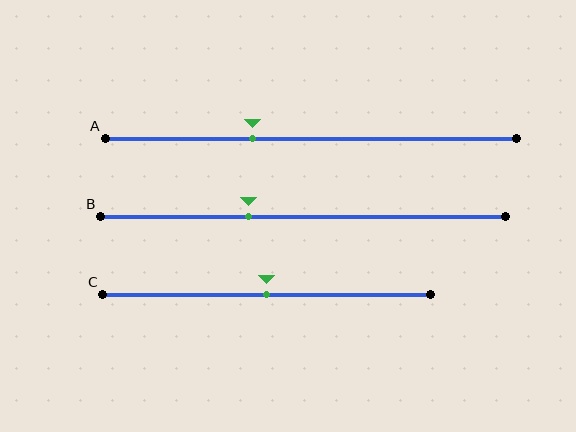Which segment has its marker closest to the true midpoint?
Segment C has its marker closest to the true midpoint.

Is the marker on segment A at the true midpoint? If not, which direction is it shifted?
No, the marker on segment A is shifted to the left by about 14% of the segment length.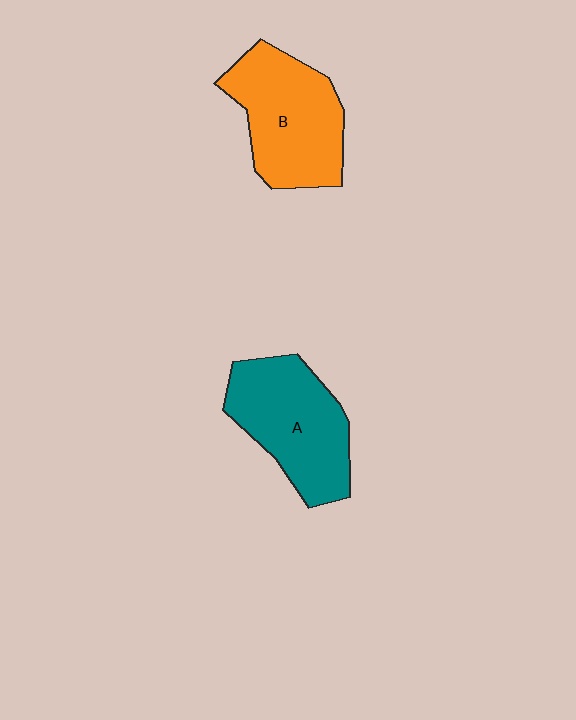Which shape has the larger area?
Shape B (orange).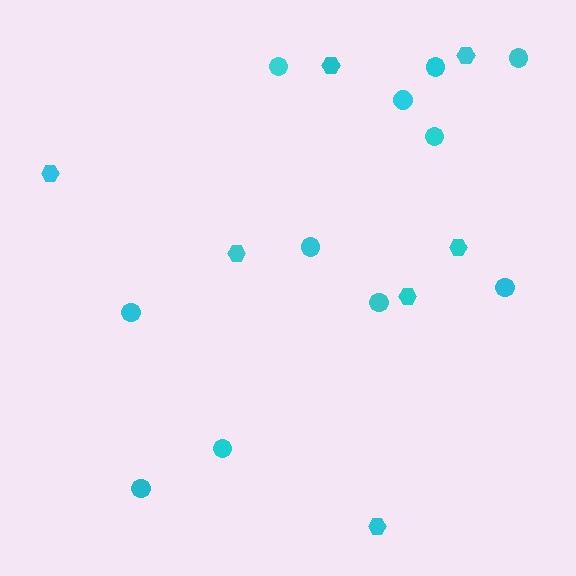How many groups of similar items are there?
There are 2 groups: one group of hexagons (7) and one group of circles (11).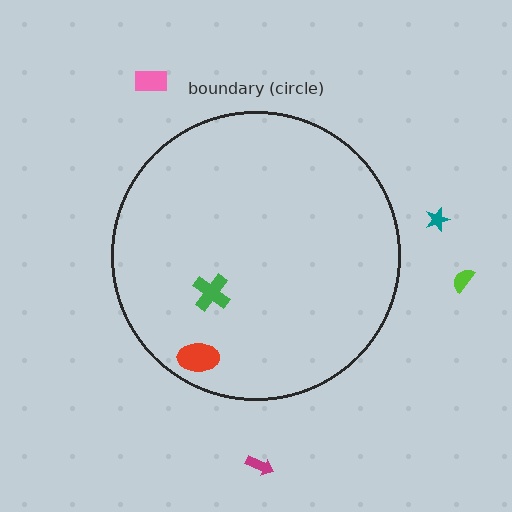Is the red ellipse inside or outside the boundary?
Inside.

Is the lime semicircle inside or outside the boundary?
Outside.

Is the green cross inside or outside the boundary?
Inside.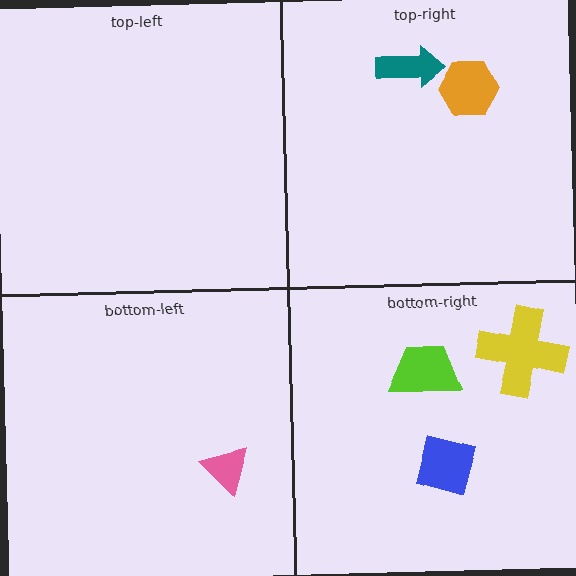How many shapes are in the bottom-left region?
1.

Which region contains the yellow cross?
The bottom-right region.